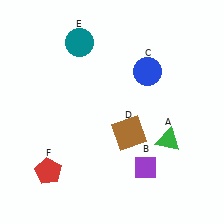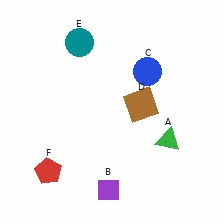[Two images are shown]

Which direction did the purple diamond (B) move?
The purple diamond (B) moved left.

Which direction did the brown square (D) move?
The brown square (D) moved up.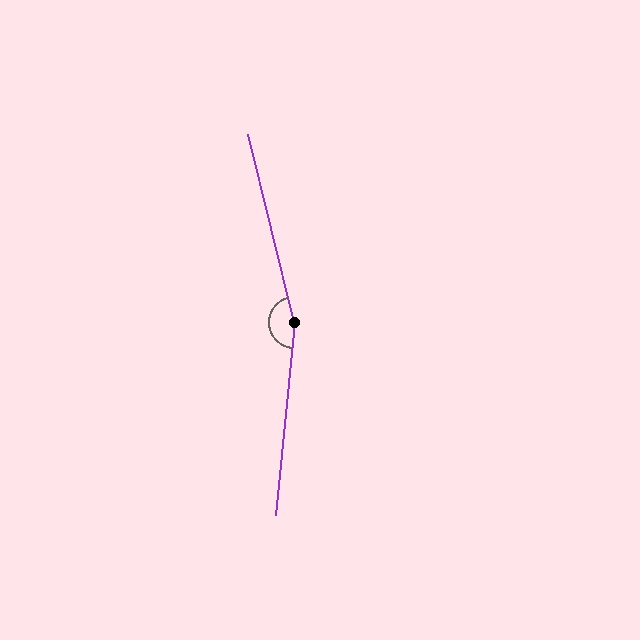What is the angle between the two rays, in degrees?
Approximately 160 degrees.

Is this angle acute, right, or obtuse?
It is obtuse.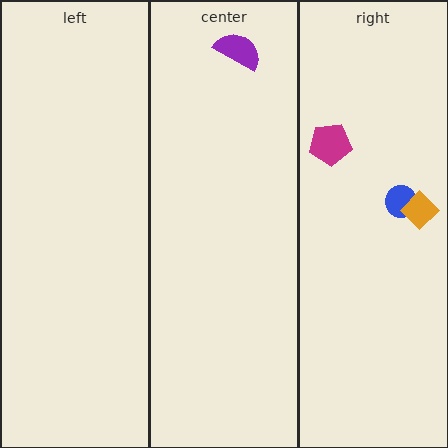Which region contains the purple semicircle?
The center region.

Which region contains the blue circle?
The right region.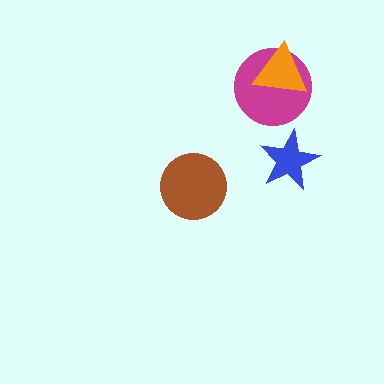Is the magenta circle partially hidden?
Yes, it is partially covered by another shape.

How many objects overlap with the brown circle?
0 objects overlap with the brown circle.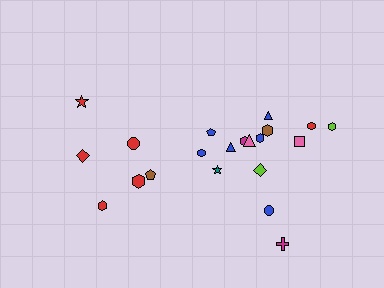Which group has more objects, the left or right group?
The right group.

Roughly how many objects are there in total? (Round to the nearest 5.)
Roughly 20 objects in total.